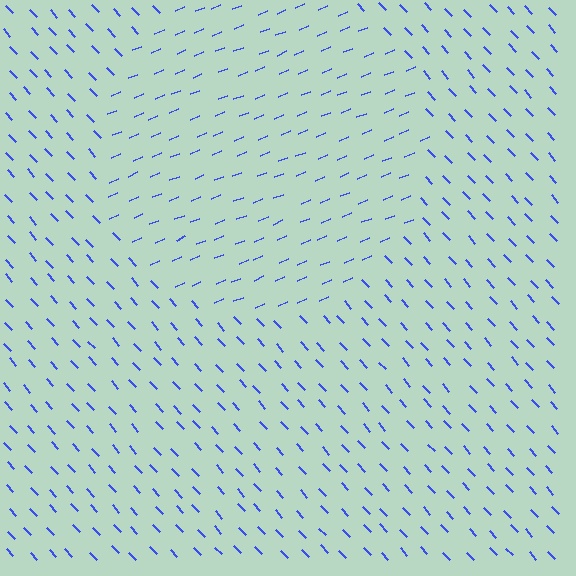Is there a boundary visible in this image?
Yes, there is a texture boundary formed by a change in line orientation.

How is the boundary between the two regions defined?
The boundary is defined purely by a change in line orientation (approximately 70 degrees difference). All lines are the same color and thickness.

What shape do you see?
I see a circle.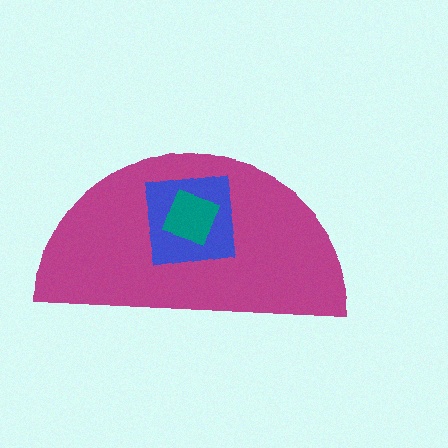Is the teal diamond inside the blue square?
Yes.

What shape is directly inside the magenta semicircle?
The blue square.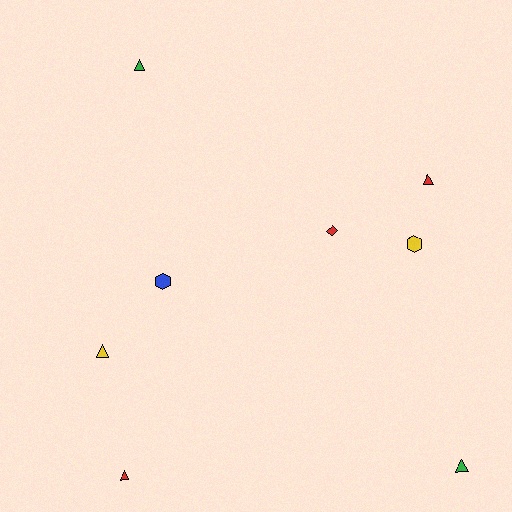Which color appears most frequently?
Red, with 3 objects.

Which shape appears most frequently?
Triangle, with 5 objects.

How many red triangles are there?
There are 2 red triangles.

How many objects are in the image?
There are 8 objects.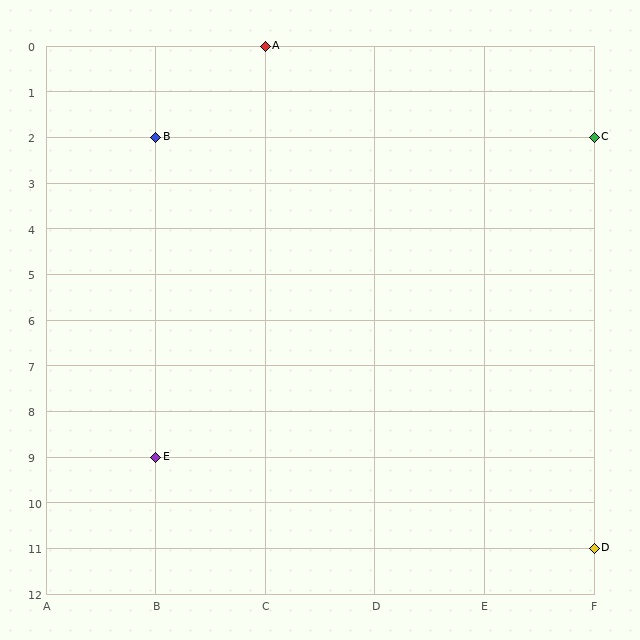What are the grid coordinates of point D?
Point D is at grid coordinates (F, 11).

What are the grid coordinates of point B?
Point B is at grid coordinates (B, 2).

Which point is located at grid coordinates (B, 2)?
Point B is at (B, 2).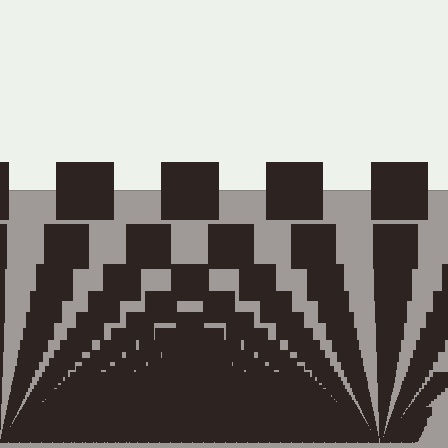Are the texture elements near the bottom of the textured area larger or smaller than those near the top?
Smaller. The gradient is inverted — elements near the bottom are smaller and denser.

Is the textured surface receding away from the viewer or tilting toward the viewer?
The surface appears to tilt toward the viewer. Texture elements get larger and sparser toward the top.